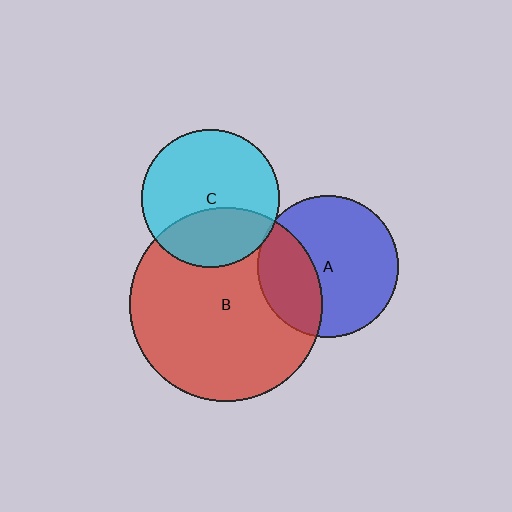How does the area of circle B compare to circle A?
Approximately 1.9 times.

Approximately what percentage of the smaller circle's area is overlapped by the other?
Approximately 30%.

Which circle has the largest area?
Circle B (red).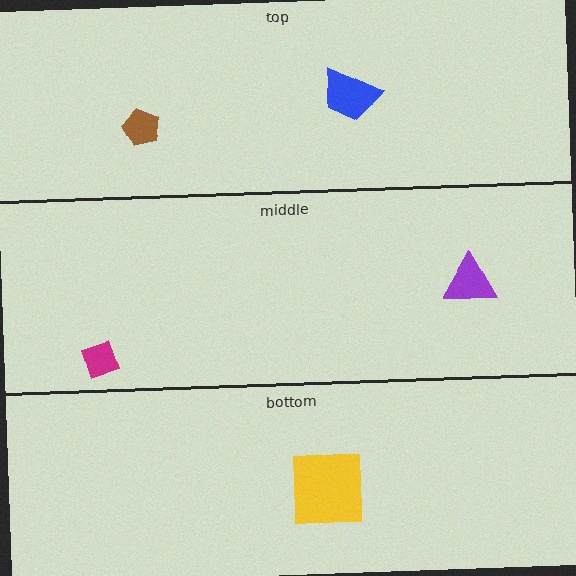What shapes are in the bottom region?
The yellow square.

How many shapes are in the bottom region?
1.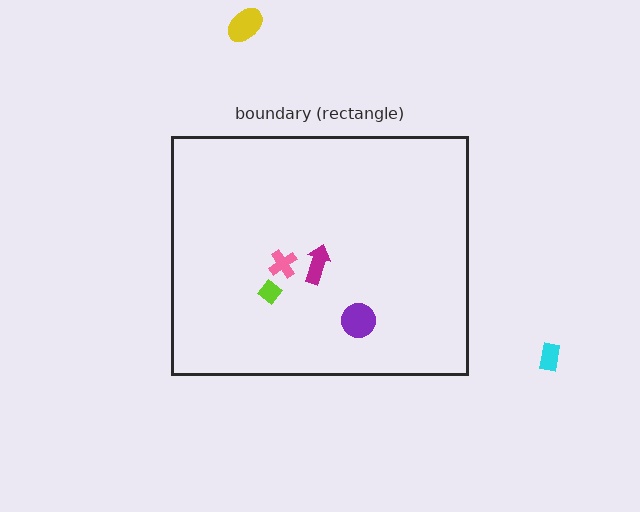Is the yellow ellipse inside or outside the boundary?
Outside.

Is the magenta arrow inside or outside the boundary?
Inside.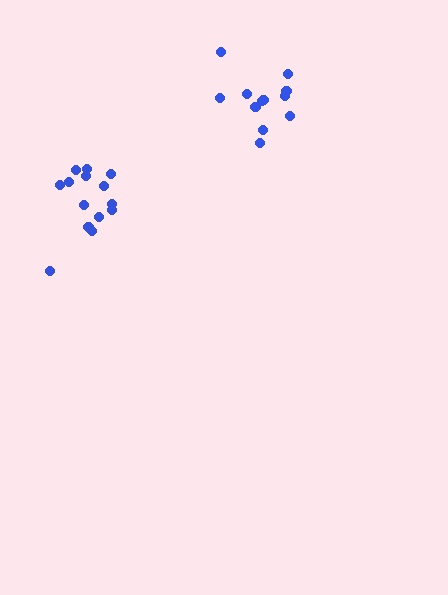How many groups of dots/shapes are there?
There are 2 groups.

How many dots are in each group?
Group 1: 12 dots, Group 2: 14 dots (26 total).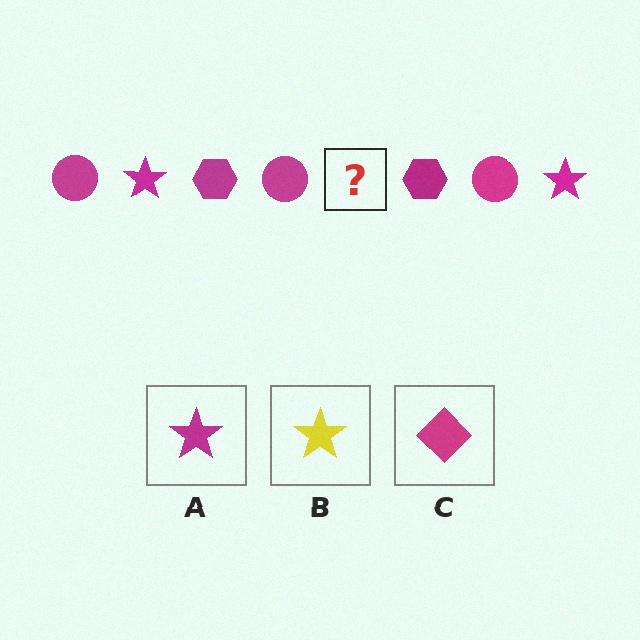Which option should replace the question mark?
Option A.